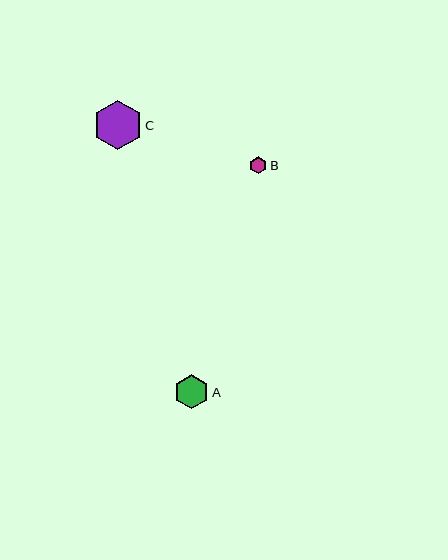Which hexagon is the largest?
Hexagon C is the largest with a size of approximately 49 pixels.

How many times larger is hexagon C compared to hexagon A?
Hexagon C is approximately 1.4 times the size of hexagon A.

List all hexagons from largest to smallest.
From largest to smallest: C, A, B.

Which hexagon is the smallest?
Hexagon B is the smallest with a size of approximately 17 pixels.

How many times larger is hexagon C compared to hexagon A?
Hexagon C is approximately 1.4 times the size of hexagon A.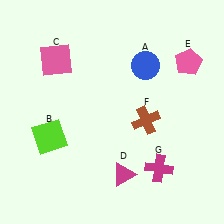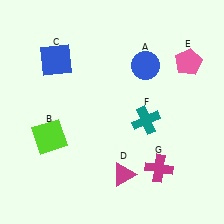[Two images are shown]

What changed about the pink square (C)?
In Image 1, C is pink. In Image 2, it changed to blue.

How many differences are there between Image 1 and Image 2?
There are 2 differences between the two images.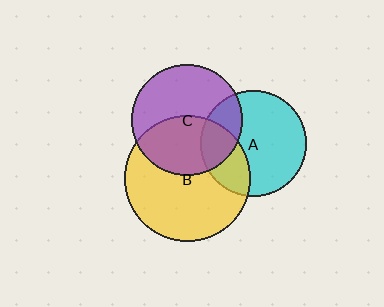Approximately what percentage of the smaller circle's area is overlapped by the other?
Approximately 30%.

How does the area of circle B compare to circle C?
Approximately 1.3 times.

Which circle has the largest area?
Circle B (yellow).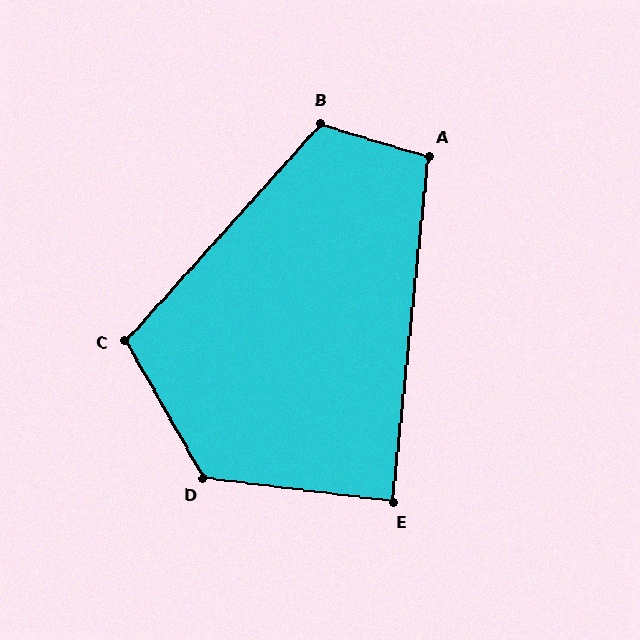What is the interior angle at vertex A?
Approximately 101 degrees (obtuse).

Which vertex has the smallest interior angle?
E, at approximately 89 degrees.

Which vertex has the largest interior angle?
D, at approximately 127 degrees.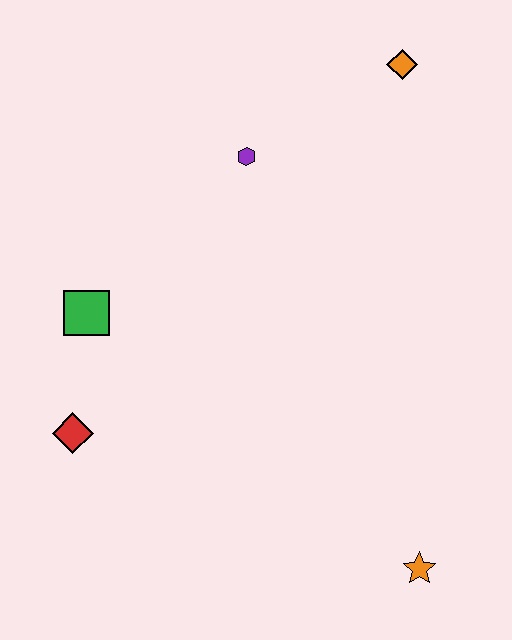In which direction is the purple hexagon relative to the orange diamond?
The purple hexagon is to the left of the orange diamond.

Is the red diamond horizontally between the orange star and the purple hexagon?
No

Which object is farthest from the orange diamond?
The orange star is farthest from the orange diamond.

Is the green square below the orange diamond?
Yes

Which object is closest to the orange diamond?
The purple hexagon is closest to the orange diamond.